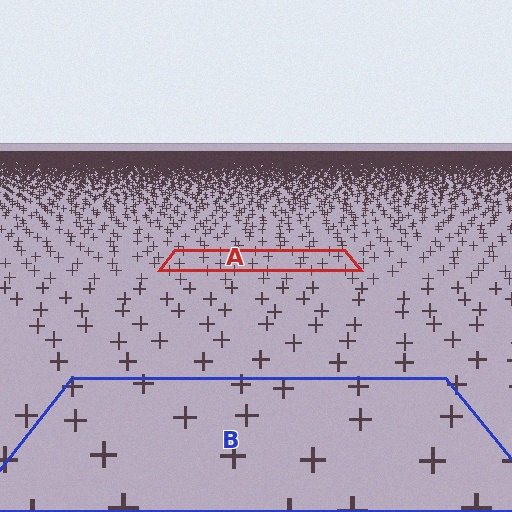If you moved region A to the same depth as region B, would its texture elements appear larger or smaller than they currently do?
They would appear larger. At a closer depth, the same texture elements are projected at a bigger on-screen size.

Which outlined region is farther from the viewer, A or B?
Region A is farther from the viewer — the texture elements inside it appear smaller and more densely packed.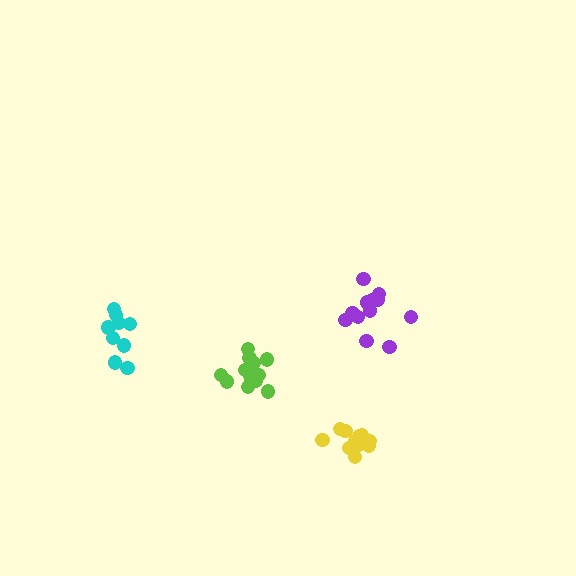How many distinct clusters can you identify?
There are 4 distinct clusters.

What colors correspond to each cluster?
The clusters are colored: lime, cyan, yellow, purple.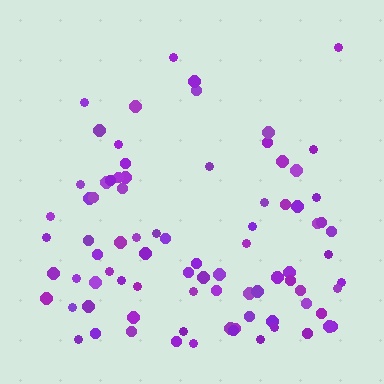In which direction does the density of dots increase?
From top to bottom, with the bottom side densest.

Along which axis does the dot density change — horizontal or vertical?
Vertical.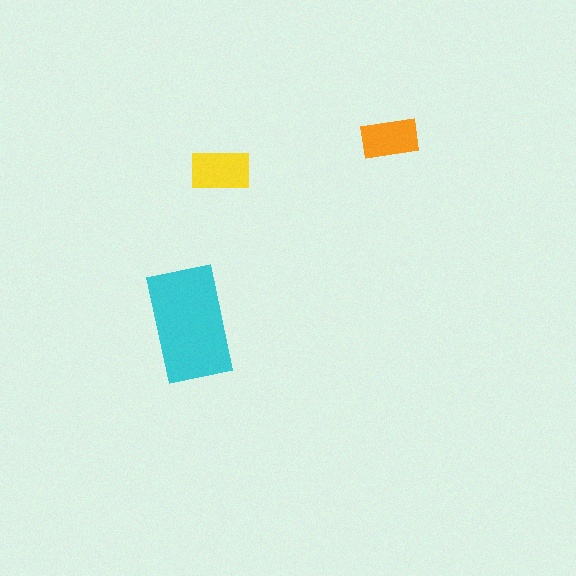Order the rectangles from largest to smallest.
the cyan one, the yellow one, the orange one.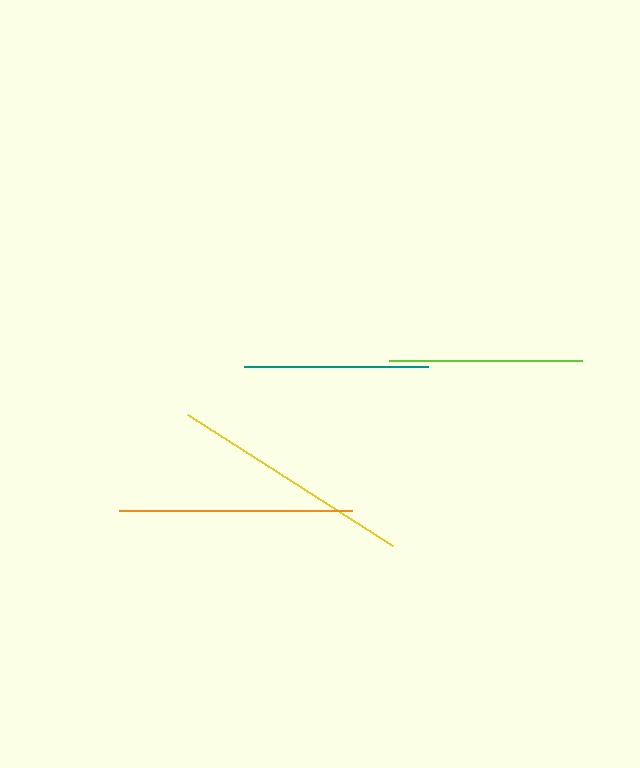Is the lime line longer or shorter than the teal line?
The lime line is longer than the teal line.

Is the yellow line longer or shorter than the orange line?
The yellow line is longer than the orange line.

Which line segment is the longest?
The yellow line is the longest at approximately 243 pixels.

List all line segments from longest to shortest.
From longest to shortest: yellow, orange, lime, teal.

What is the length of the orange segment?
The orange segment is approximately 233 pixels long.